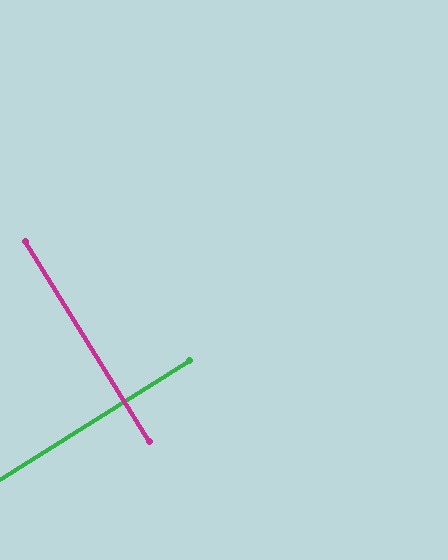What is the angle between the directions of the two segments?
Approximately 90 degrees.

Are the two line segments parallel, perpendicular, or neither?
Perpendicular — they meet at approximately 90°.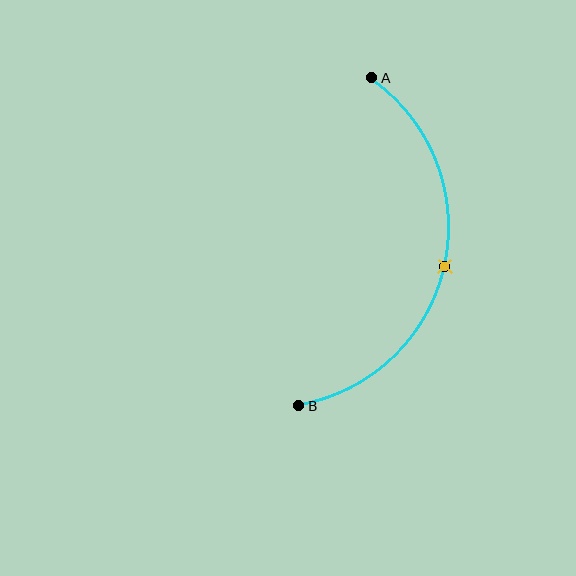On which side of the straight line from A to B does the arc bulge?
The arc bulges to the right of the straight line connecting A and B.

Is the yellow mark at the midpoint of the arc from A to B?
Yes. The yellow mark lies on the arc at equal arc-length from both A and B — it is the arc midpoint.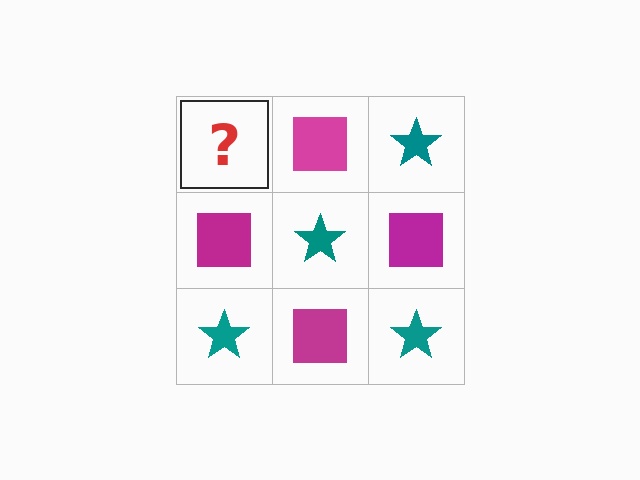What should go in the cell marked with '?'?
The missing cell should contain a teal star.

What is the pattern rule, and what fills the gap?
The rule is that it alternates teal star and magenta square in a checkerboard pattern. The gap should be filled with a teal star.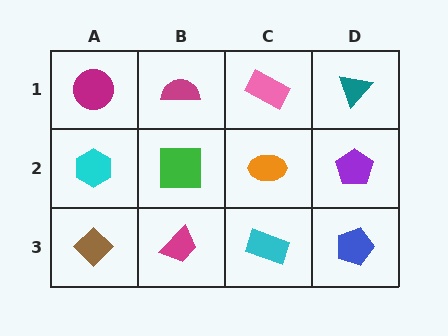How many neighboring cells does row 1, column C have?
3.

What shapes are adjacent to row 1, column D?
A purple pentagon (row 2, column D), a pink rectangle (row 1, column C).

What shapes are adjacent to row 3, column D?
A purple pentagon (row 2, column D), a cyan rectangle (row 3, column C).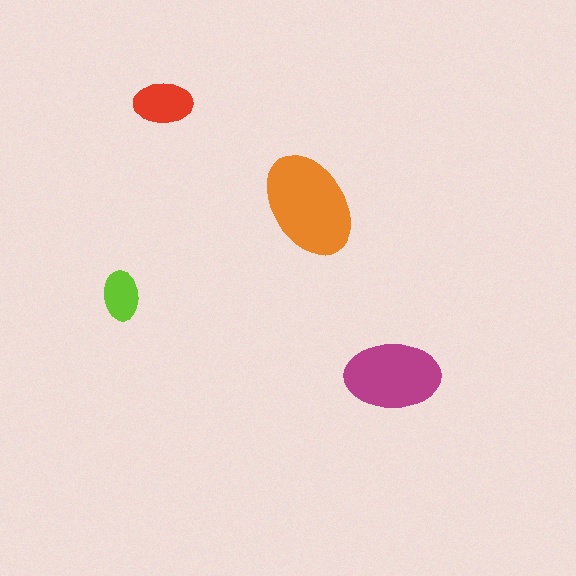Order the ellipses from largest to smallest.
the orange one, the magenta one, the red one, the lime one.